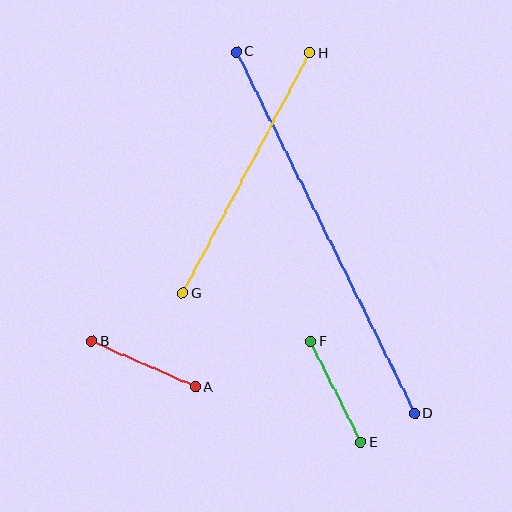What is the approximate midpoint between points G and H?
The midpoint is at approximately (246, 173) pixels.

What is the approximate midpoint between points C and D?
The midpoint is at approximately (326, 233) pixels.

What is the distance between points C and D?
The distance is approximately 403 pixels.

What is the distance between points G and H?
The distance is approximately 272 pixels.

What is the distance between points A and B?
The distance is approximately 114 pixels.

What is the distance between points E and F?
The distance is approximately 113 pixels.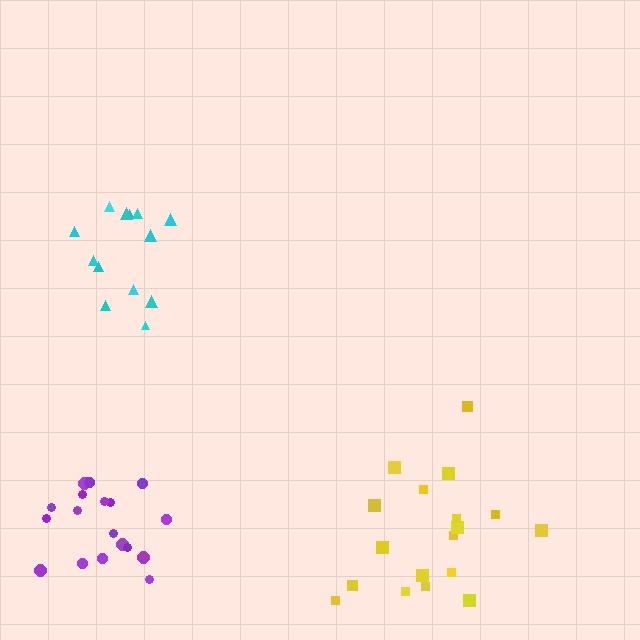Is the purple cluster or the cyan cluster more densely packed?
Purple.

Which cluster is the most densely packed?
Purple.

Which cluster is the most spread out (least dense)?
Yellow.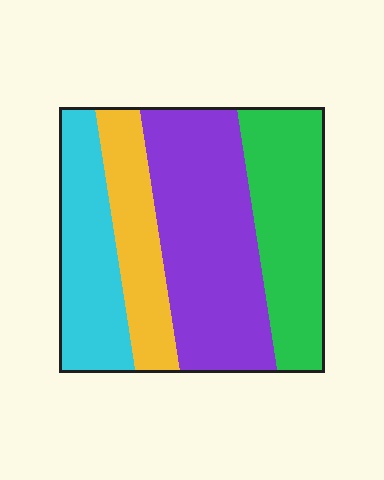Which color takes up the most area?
Purple, at roughly 35%.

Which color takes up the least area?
Yellow, at roughly 15%.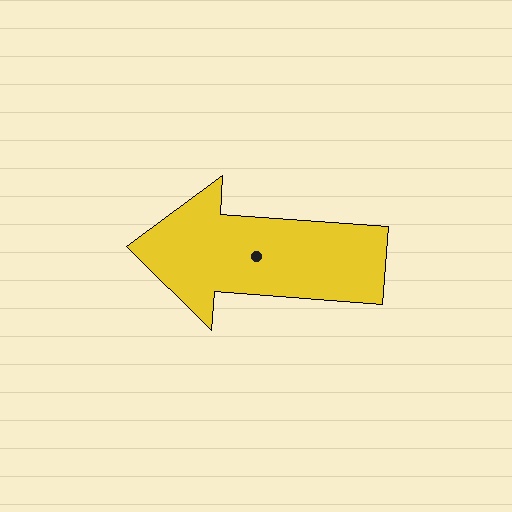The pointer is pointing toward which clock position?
Roughly 9 o'clock.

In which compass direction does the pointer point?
West.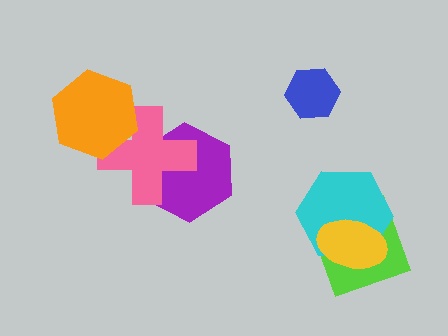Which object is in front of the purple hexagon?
The pink cross is in front of the purple hexagon.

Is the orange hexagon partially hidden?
No, no other shape covers it.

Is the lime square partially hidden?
Yes, it is partially covered by another shape.